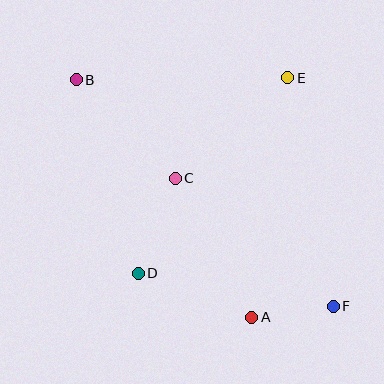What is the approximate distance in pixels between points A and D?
The distance between A and D is approximately 122 pixels.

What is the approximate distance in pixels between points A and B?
The distance between A and B is approximately 296 pixels.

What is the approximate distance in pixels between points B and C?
The distance between B and C is approximately 140 pixels.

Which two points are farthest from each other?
Points B and F are farthest from each other.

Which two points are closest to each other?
Points A and F are closest to each other.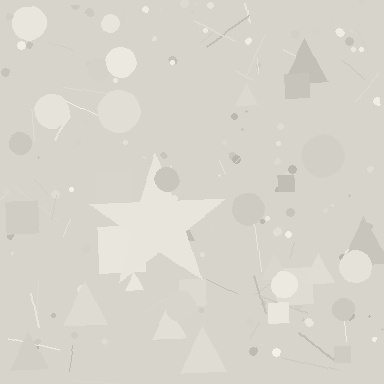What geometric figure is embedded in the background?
A star is embedded in the background.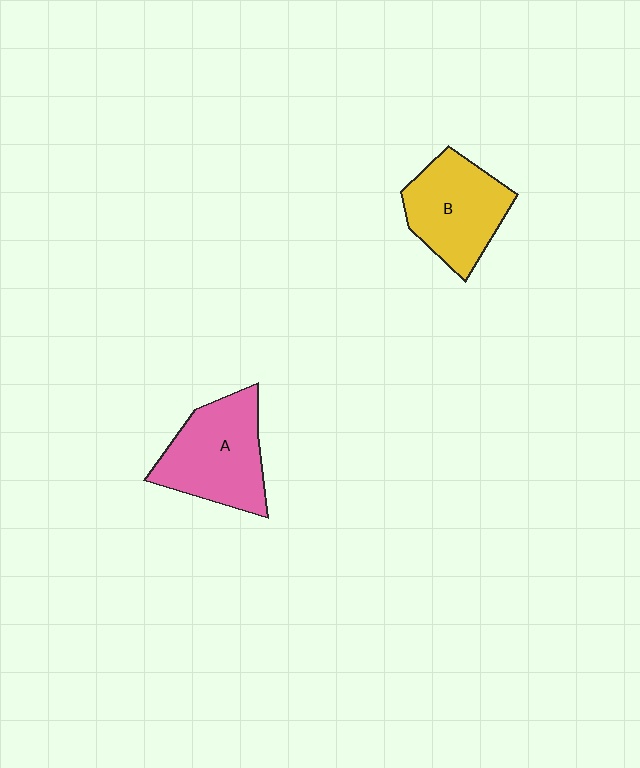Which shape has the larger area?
Shape A (pink).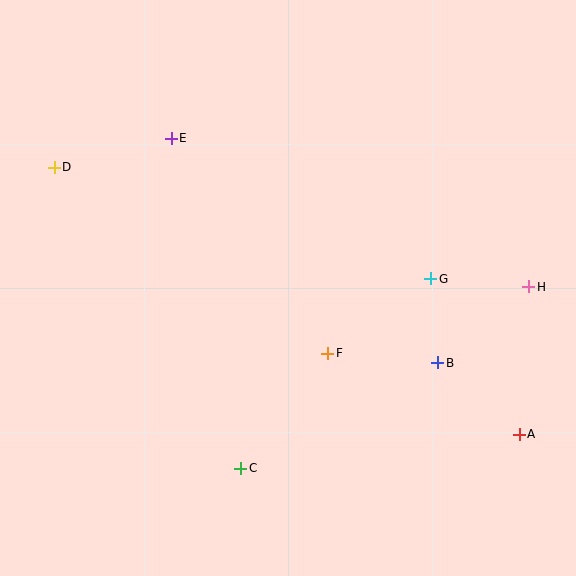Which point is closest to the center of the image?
Point F at (328, 353) is closest to the center.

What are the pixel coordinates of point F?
Point F is at (328, 353).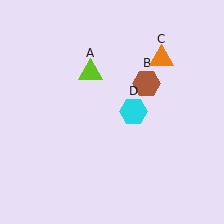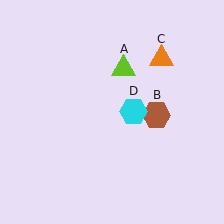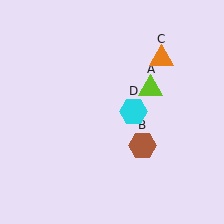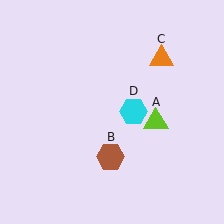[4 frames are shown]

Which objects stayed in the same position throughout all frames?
Orange triangle (object C) and cyan hexagon (object D) remained stationary.